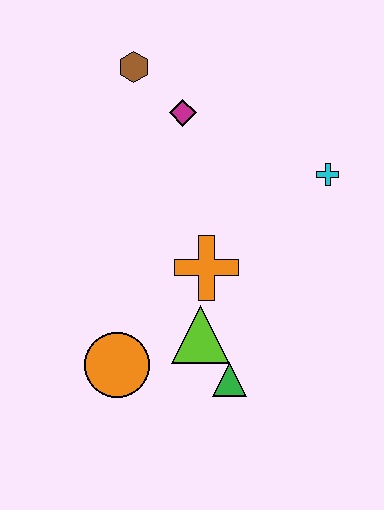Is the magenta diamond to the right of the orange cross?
No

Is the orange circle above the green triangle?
Yes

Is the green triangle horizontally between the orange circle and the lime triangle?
No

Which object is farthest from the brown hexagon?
The green triangle is farthest from the brown hexagon.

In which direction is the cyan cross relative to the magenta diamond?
The cyan cross is to the right of the magenta diamond.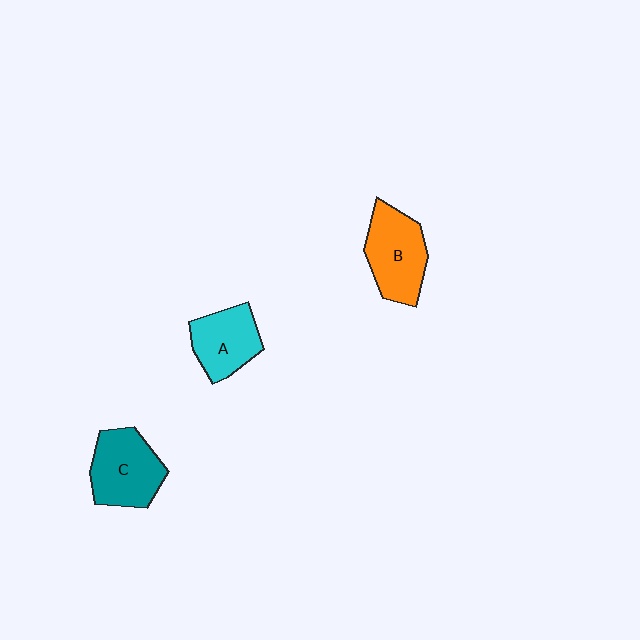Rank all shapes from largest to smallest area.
From largest to smallest: C (teal), B (orange), A (cyan).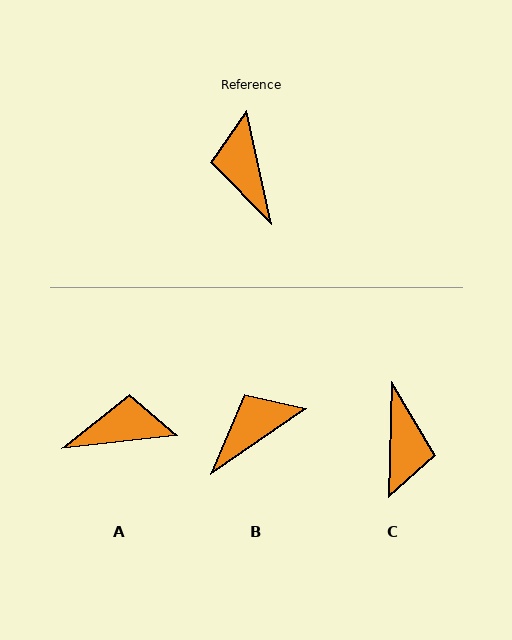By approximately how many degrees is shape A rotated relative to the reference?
Approximately 96 degrees clockwise.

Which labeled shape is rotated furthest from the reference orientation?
C, about 166 degrees away.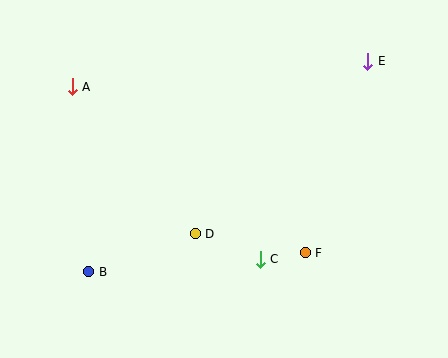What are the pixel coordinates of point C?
Point C is at (260, 259).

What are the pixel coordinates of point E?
Point E is at (368, 61).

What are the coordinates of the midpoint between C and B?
The midpoint between C and B is at (174, 265).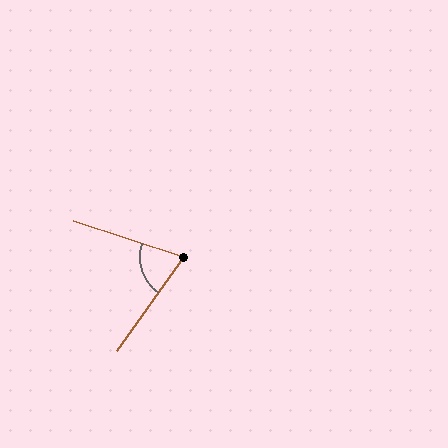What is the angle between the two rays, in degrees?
Approximately 73 degrees.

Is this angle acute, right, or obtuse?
It is acute.